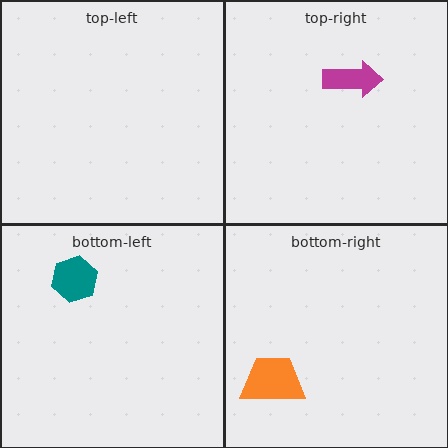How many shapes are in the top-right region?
1.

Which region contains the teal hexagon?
The bottom-left region.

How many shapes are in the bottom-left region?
1.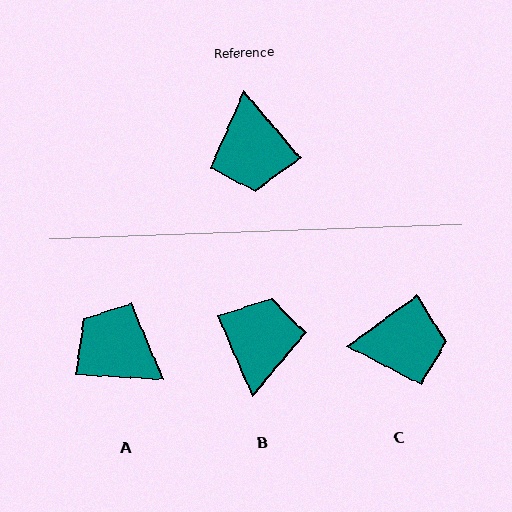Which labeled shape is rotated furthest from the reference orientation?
B, about 163 degrees away.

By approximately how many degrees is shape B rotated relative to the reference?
Approximately 163 degrees counter-clockwise.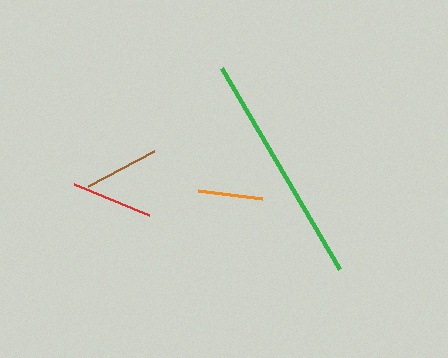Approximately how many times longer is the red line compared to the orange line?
The red line is approximately 1.2 times the length of the orange line.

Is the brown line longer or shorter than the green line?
The green line is longer than the brown line.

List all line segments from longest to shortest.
From longest to shortest: green, red, brown, orange.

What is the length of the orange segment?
The orange segment is approximately 65 pixels long.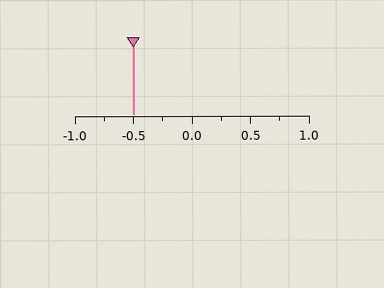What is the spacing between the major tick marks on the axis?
The major ticks are spaced 0.5 apart.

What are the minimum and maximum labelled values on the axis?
The axis runs from -1.0 to 1.0.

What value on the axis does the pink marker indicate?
The marker indicates approximately -0.5.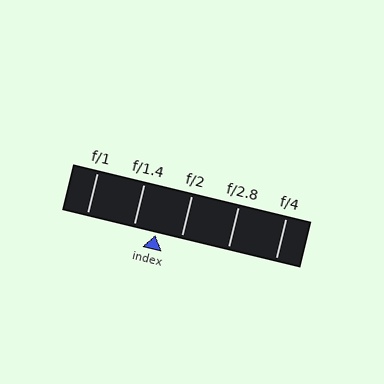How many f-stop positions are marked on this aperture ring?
There are 5 f-stop positions marked.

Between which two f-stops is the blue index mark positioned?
The index mark is between f/1.4 and f/2.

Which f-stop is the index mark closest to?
The index mark is closest to f/1.4.